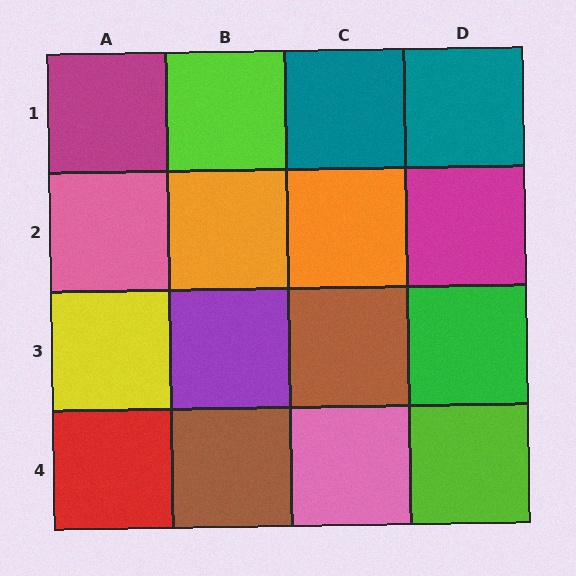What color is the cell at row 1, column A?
Magenta.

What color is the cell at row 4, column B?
Brown.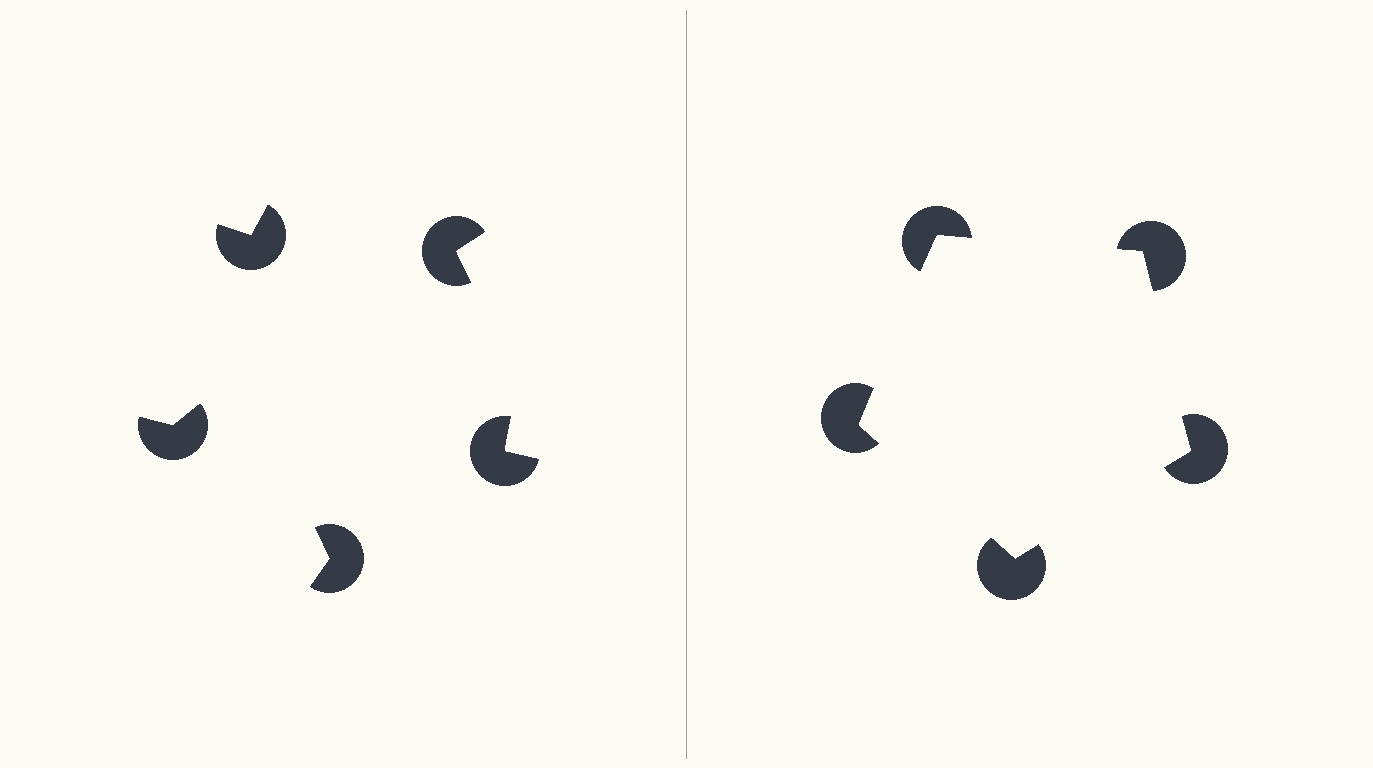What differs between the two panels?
The pac-man discs are positioned identically on both sides; only the wedge orientations differ. On the right they align to a pentagon; on the left they are misaligned.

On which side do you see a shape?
An illusory pentagon appears on the right side. On the left side the wedge cuts are rotated, so no coherent shape forms.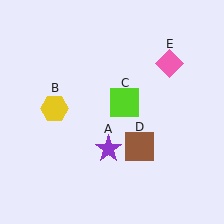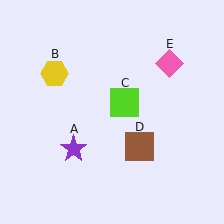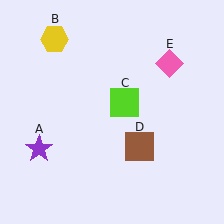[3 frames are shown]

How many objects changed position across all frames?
2 objects changed position: purple star (object A), yellow hexagon (object B).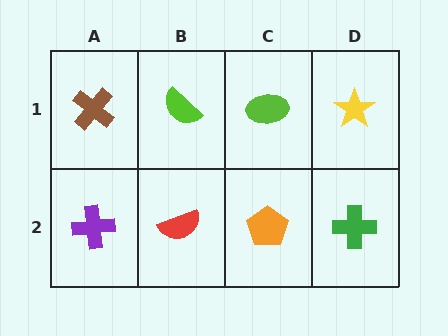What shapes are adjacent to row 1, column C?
An orange pentagon (row 2, column C), a lime semicircle (row 1, column B), a yellow star (row 1, column D).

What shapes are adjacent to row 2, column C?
A lime ellipse (row 1, column C), a red semicircle (row 2, column B), a green cross (row 2, column D).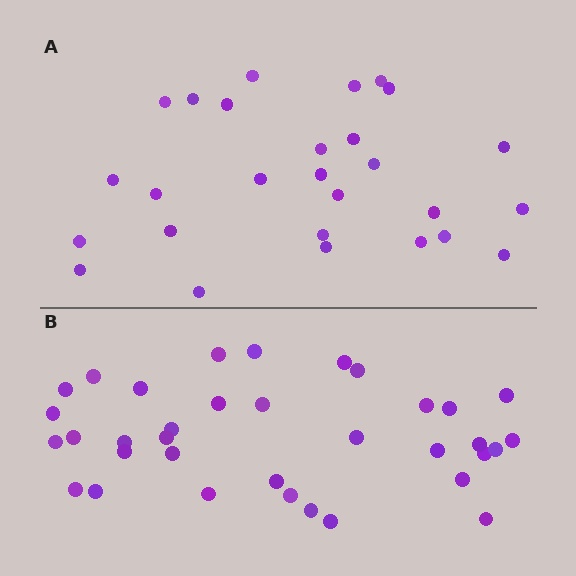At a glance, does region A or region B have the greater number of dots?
Region B (the bottom region) has more dots.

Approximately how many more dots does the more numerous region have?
Region B has roughly 8 or so more dots than region A.